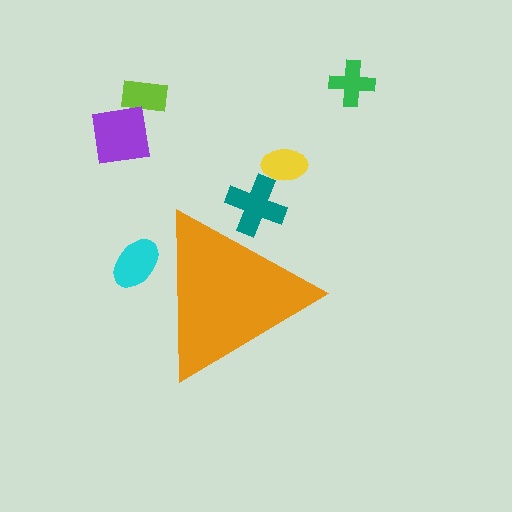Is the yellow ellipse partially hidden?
No, the yellow ellipse is fully visible.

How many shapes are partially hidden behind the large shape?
2 shapes are partially hidden.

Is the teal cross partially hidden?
Yes, the teal cross is partially hidden behind the orange triangle.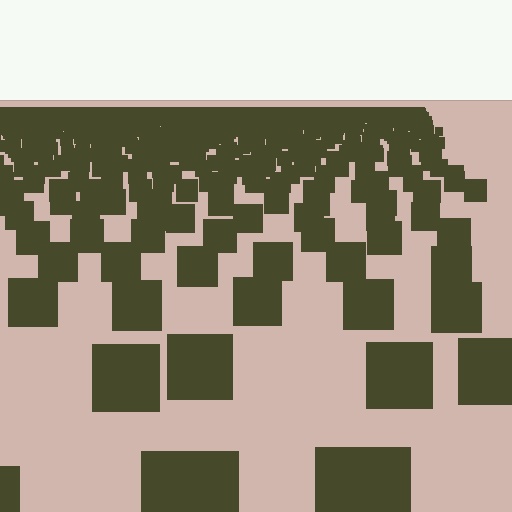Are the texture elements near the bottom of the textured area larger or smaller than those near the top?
Larger. Near the bottom, elements are closer to the viewer and appear at a bigger on-screen size.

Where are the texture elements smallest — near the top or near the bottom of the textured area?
Near the top.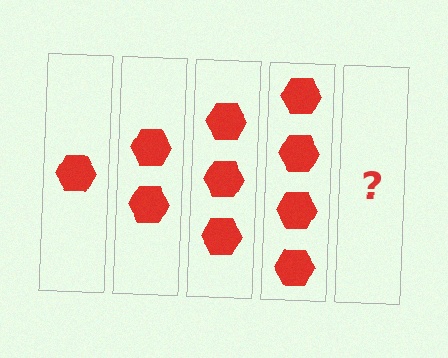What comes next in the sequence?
The next element should be 5 hexagons.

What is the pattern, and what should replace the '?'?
The pattern is that each step adds one more hexagon. The '?' should be 5 hexagons.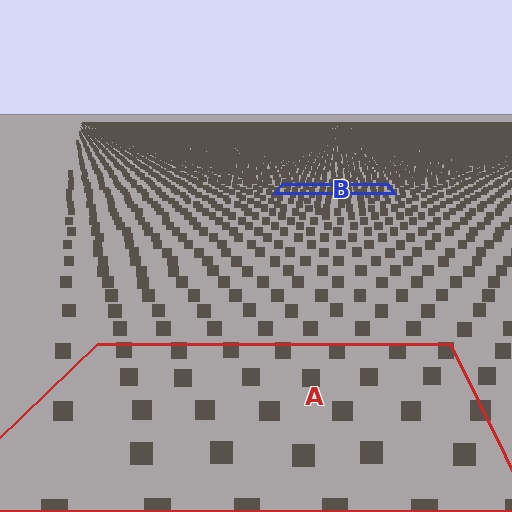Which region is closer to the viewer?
Region A is closer. The texture elements there are larger and more spread out.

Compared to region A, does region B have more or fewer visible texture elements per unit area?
Region B has more texture elements per unit area — they are packed more densely because it is farther away.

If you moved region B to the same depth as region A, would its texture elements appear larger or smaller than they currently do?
They would appear larger. At a closer depth, the same texture elements are projected at a bigger on-screen size.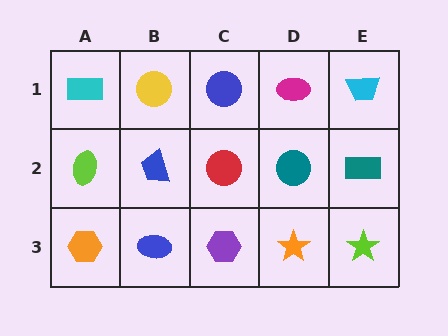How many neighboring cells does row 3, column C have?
3.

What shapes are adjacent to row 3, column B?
A blue trapezoid (row 2, column B), an orange hexagon (row 3, column A), a purple hexagon (row 3, column C).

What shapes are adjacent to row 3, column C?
A red circle (row 2, column C), a blue ellipse (row 3, column B), an orange star (row 3, column D).